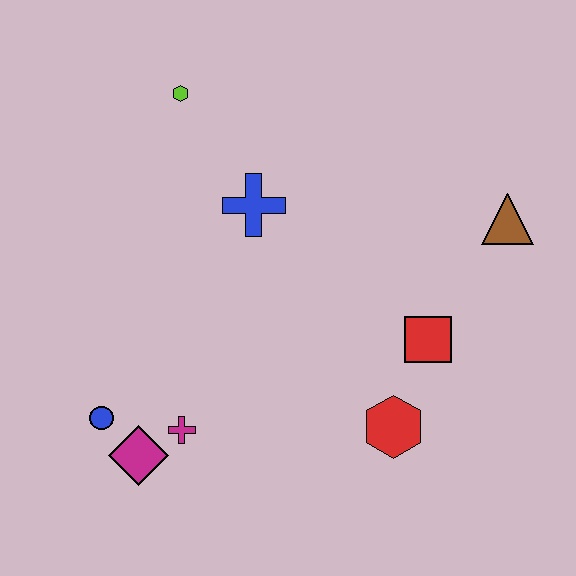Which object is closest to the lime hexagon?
The blue cross is closest to the lime hexagon.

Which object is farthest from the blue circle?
The brown triangle is farthest from the blue circle.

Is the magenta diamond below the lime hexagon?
Yes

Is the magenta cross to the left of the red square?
Yes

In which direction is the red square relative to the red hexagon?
The red square is above the red hexagon.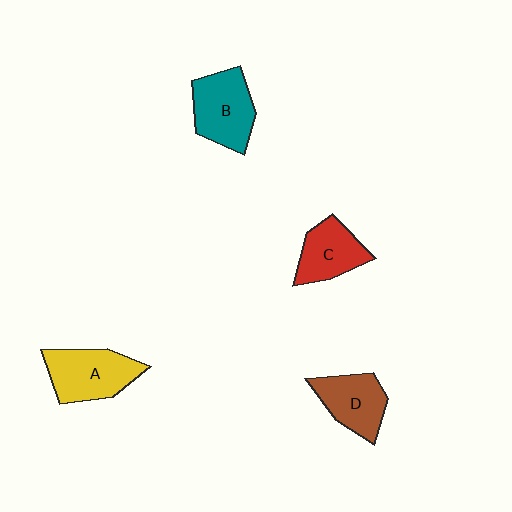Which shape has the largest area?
Shape A (yellow).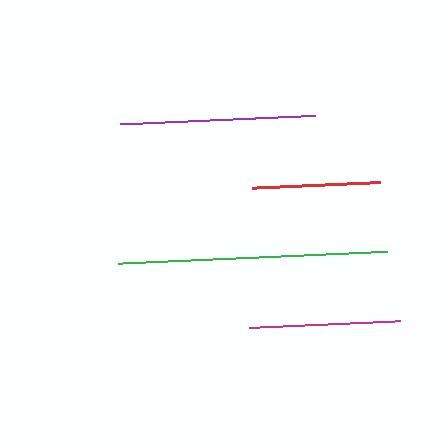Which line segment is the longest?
The green line is the longest at approximately 269 pixels.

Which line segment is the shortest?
The red line is the shortest at approximately 128 pixels.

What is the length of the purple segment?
The purple segment is approximately 195 pixels long.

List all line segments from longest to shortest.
From longest to shortest: green, purple, magenta, red.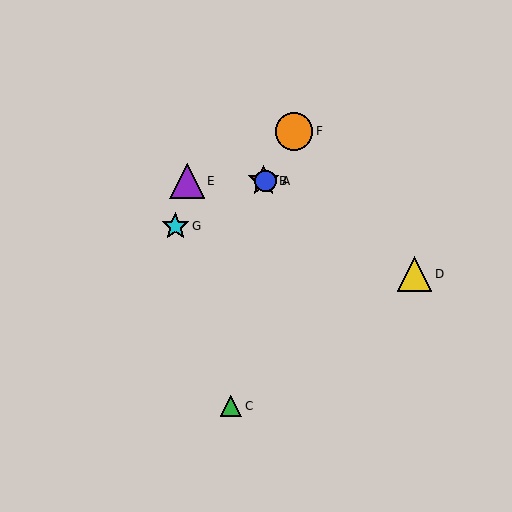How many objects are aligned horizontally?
3 objects (A, B, E) are aligned horizontally.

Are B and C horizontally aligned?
No, B is at y≈181 and C is at y≈406.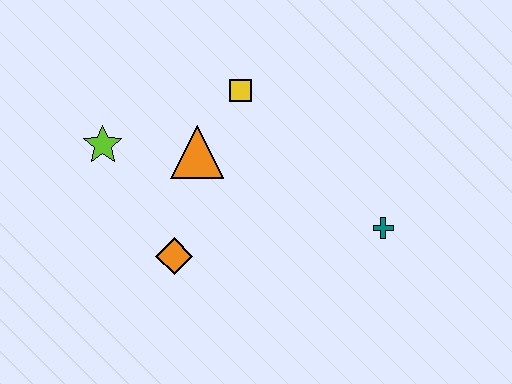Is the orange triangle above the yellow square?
No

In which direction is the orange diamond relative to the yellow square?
The orange diamond is below the yellow square.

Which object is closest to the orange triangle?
The yellow square is closest to the orange triangle.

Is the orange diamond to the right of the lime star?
Yes